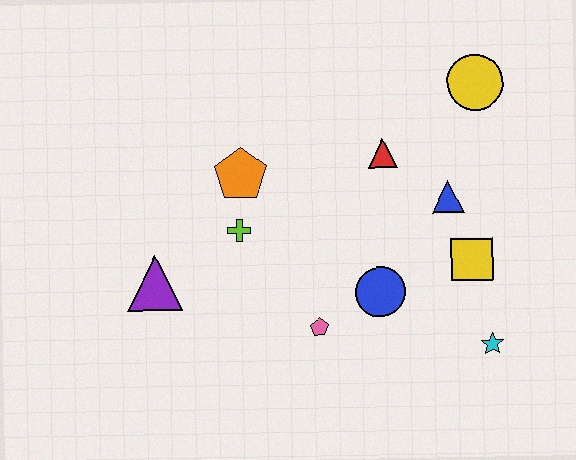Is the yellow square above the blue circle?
Yes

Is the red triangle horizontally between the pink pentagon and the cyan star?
Yes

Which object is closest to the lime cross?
The orange pentagon is closest to the lime cross.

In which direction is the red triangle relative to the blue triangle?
The red triangle is to the left of the blue triangle.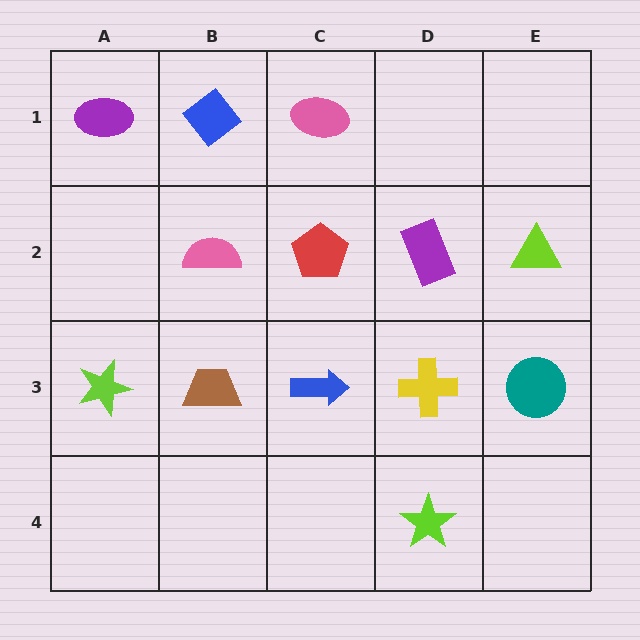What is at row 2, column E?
A lime triangle.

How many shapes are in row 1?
3 shapes.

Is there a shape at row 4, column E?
No, that cell is empty.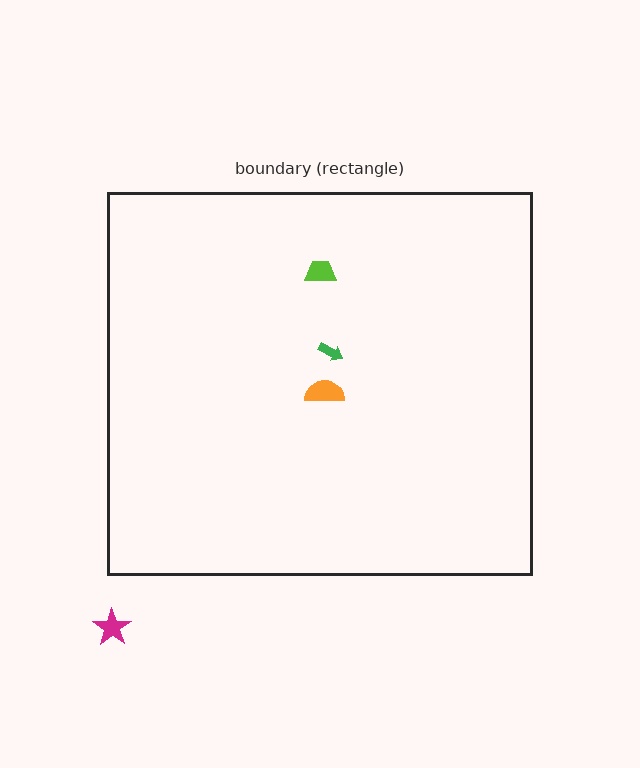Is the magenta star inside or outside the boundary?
Outside.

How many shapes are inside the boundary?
3 inside, 1 outside.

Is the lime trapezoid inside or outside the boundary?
Inside.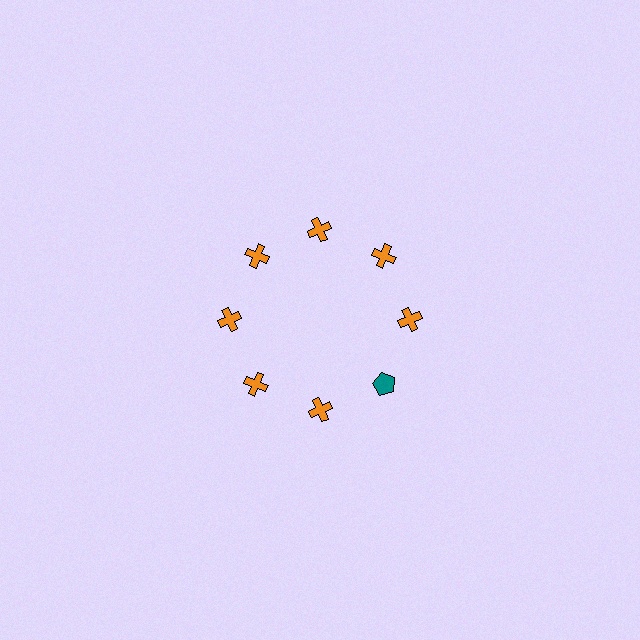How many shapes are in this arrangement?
There are 8 shapes arranged in a ring pattern.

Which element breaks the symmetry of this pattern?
The teal pentagon at roughly the 4 o'clock position breaks the symmetry. All other shapes are orange crosses.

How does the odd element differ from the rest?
It differs in both color (teal instead of orange) and shape (pentagon instead of cross).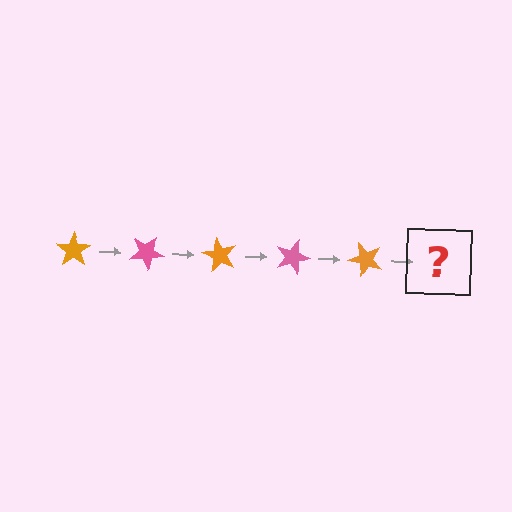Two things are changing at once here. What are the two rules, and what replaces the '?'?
The two rules are that it rotates 30 degrees each step and the color cycles through orange and pink. The '?' should be a pink star, rotated 150 degrees from the start.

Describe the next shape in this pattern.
It should be a pink star, rotated 150 degrees from the start.